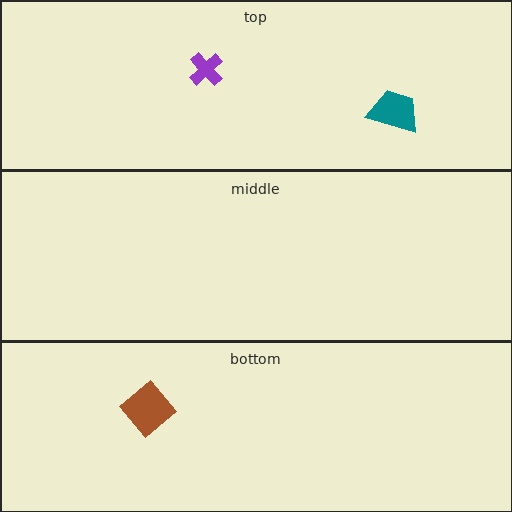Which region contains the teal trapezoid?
The top region.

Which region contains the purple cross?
The top region.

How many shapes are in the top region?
2.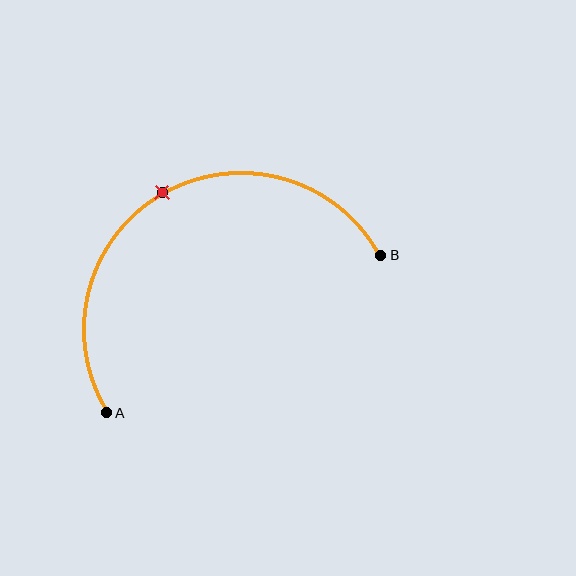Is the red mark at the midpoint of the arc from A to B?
Yes. The red mark lies on the arc at equal arc-length from both A and B — it is the arc midpoint.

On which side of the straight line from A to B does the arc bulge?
The arc bulges above the straight line connecting A and B.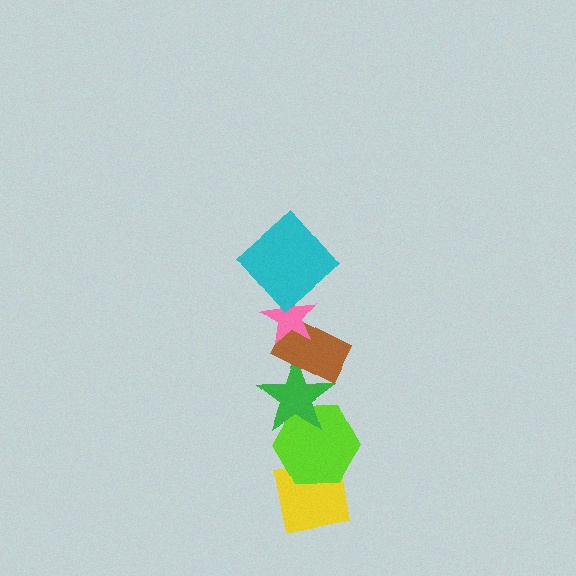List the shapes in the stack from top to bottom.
From top to bottom: the cyan diamond, the pink star, the brown rectangle, the green star, the lime hexagon, the yellow square.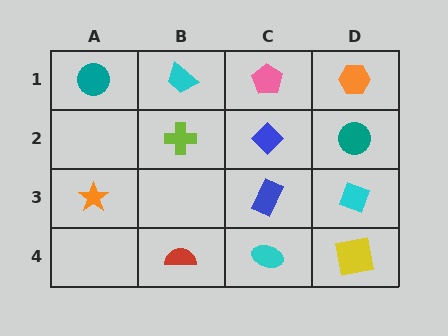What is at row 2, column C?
A blue diamond.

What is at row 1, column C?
A pink pentagon.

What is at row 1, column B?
A cyan trapezoid.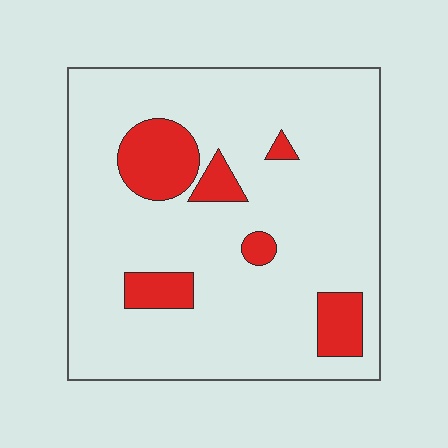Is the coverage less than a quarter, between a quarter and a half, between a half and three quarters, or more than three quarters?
Less than a quarter.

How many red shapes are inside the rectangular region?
6.